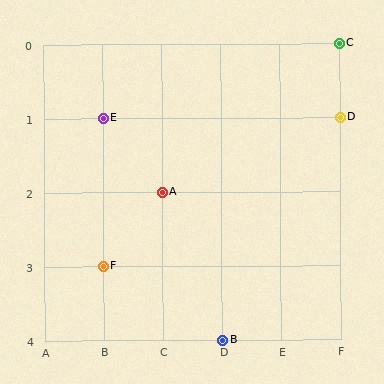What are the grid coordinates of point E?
Point E is at grid coordinates (B, 1).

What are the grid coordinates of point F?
Point F is at grid coordinates (B, 3).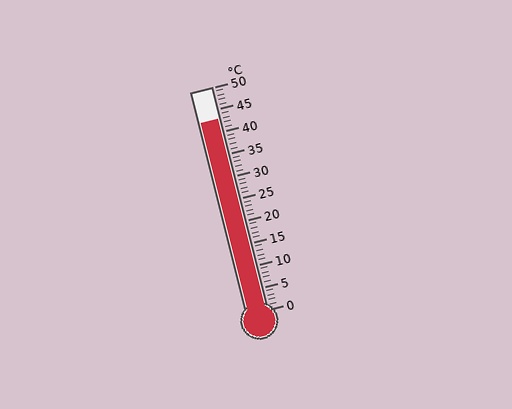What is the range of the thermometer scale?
The thermometer scale ranges from 0°C to 50°C.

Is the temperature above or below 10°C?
The temperature is above 10°C.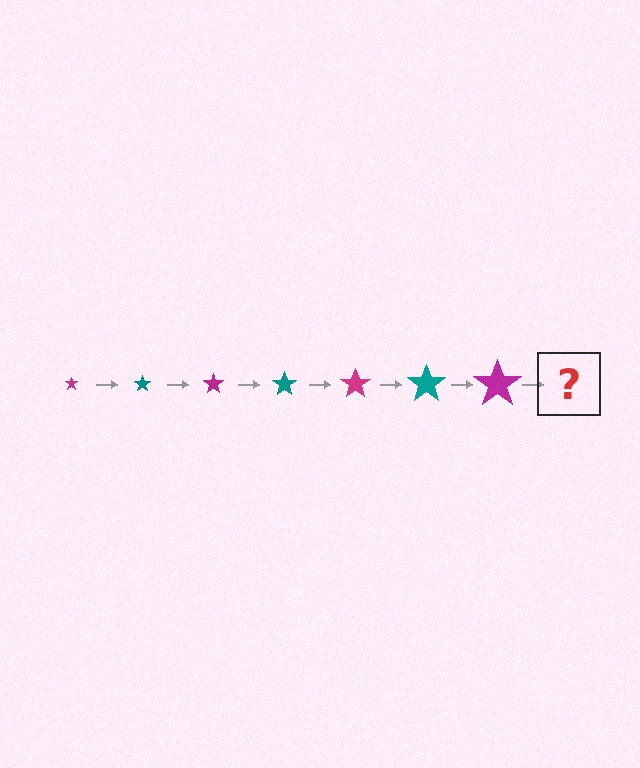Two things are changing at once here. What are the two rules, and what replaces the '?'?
The two rules are that the star grows larger each step and the color cycles through magenta and teal. The '?' should be a teal star, larger than the previous one.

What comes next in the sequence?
The next element should be a teal star, larger than the previous one.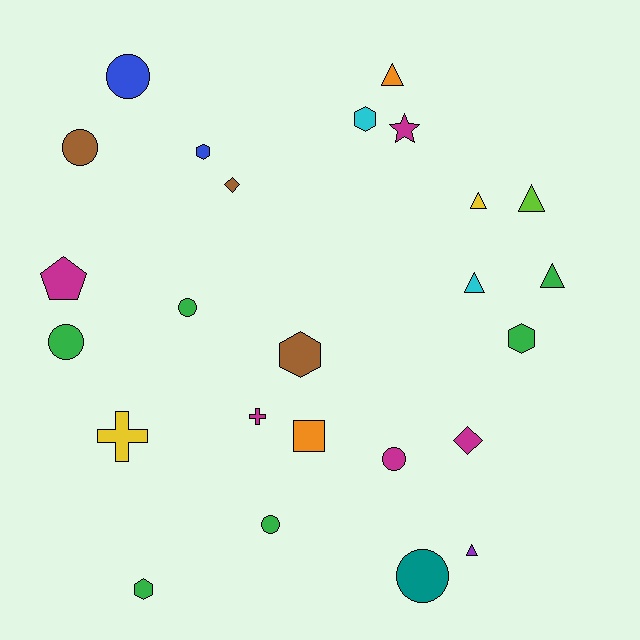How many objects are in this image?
There are 25 objects.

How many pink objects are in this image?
There are no pink objects.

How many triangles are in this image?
There are 6 triangles.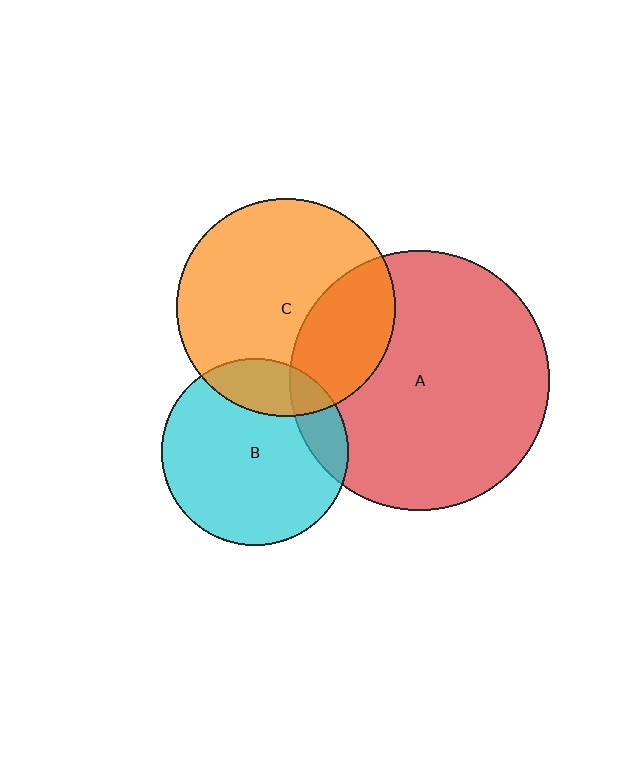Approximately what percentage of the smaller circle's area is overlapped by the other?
Approximately 20%.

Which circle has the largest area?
Circle A (red).